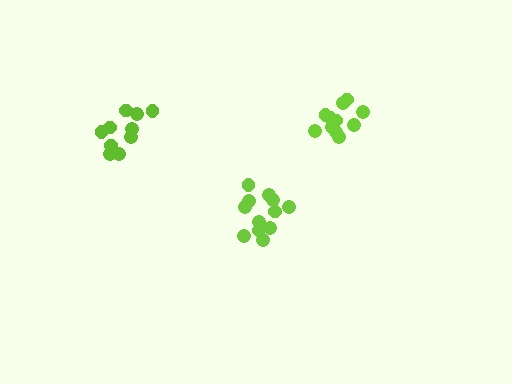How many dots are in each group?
Group 1: 10 dots, Group 2: 12 dots, Group 3: 11 dots (33 total).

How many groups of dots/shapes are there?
There are 3 groups.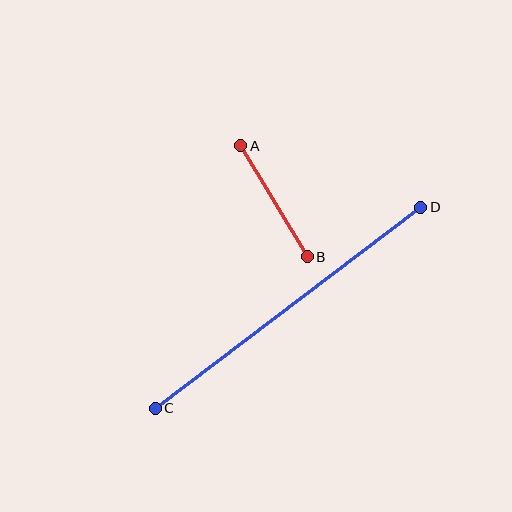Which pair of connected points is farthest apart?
Points C and D are farthest apart.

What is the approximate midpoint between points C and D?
The midpoint is at approximately (288, 308) pixels.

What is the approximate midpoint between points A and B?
The midpoint is at approximately (274, 201) pixels.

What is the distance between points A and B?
The distance is approximately 130 pixels.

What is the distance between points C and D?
The distance is approximately 333 pixels.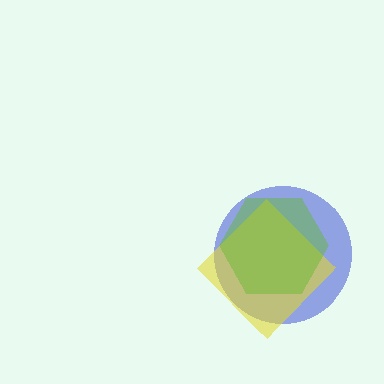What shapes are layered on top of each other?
The layered shapes are: a blue circle, a yellow diamond, a lime hexagon.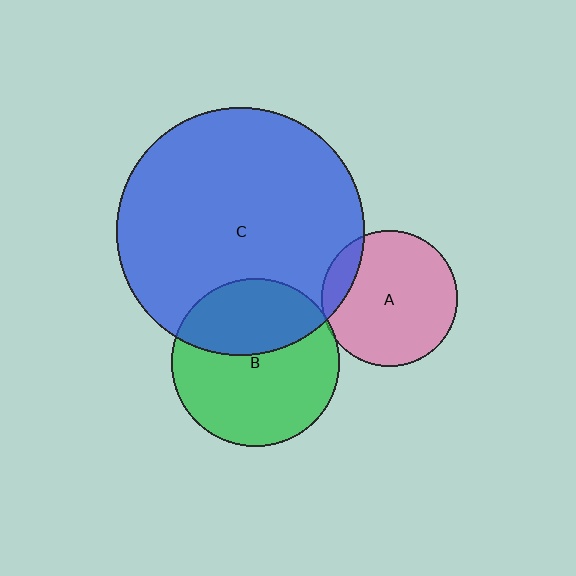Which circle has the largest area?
Circle C (blue).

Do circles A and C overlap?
Yes.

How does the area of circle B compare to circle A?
Approximately 1.5 times.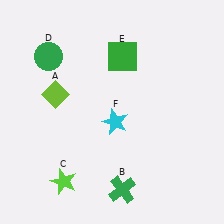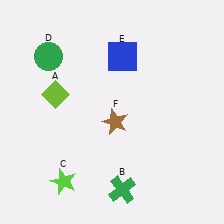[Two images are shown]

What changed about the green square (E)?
In Image 1, E is green. In Image 2, it changed to blue.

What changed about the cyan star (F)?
In Image 1, F is cyan. In Image 2, it changed to brown.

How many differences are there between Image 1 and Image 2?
There are 2 differences between the two images.